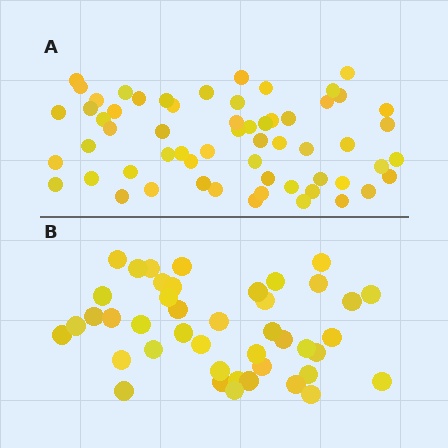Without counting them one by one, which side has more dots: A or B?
Region A (the top region) has more dots.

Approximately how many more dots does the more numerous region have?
Region A has approximately 15 more dots than region B.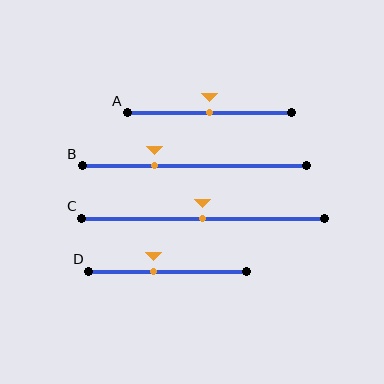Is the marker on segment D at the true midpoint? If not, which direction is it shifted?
No, the marker on segment D is shifted to the left by about 9% of the segment length.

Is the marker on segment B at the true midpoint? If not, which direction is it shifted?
No, the marker on segment B is shifted to the left by about 18% of the segment length.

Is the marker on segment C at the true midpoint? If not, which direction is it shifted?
Yes, the marker on segment C is at the true midpoint.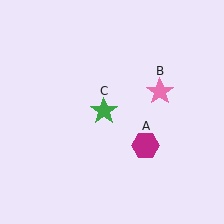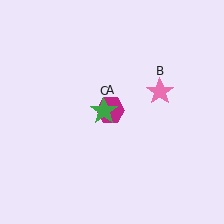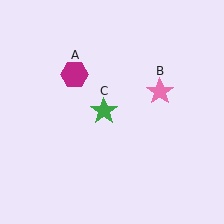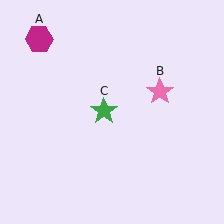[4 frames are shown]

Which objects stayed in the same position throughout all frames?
Pink star (object B) and green star (object C) remained stationary.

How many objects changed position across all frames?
1 object changed position: magenta hexagon (object A).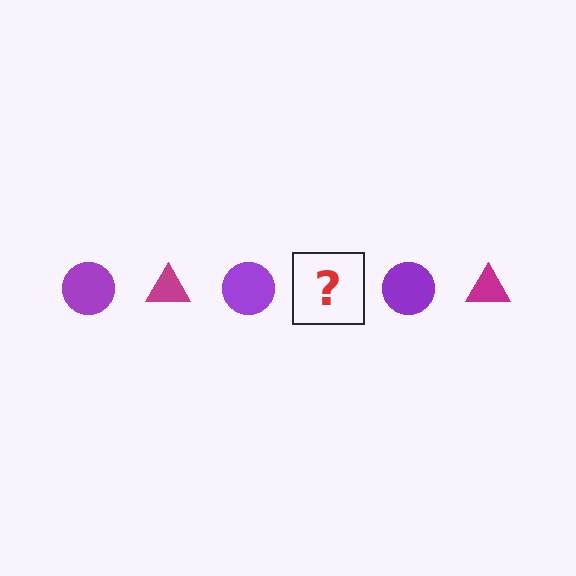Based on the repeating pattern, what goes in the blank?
The blank should be a magenta triangle.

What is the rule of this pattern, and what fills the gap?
The rule is that the pattern alternates between purple circle and magenta triangle. The gap should be filled with a magenta triangle.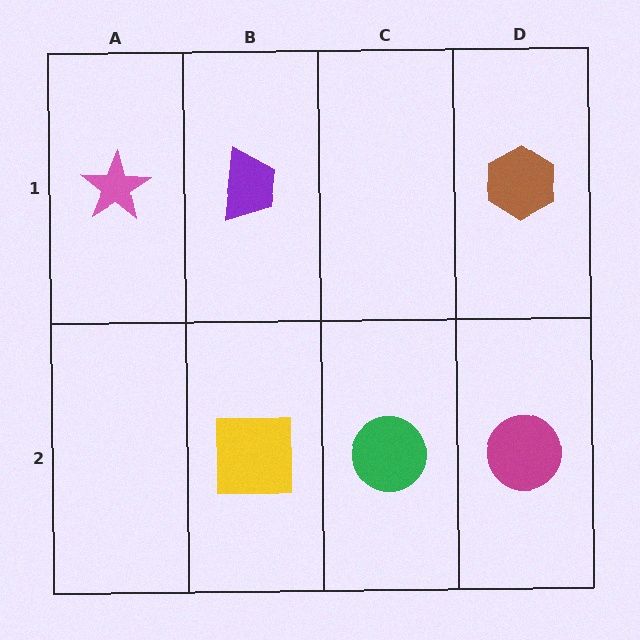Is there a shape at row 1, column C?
No, that cell is empty.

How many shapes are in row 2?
3 shapes.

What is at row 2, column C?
A green circle.